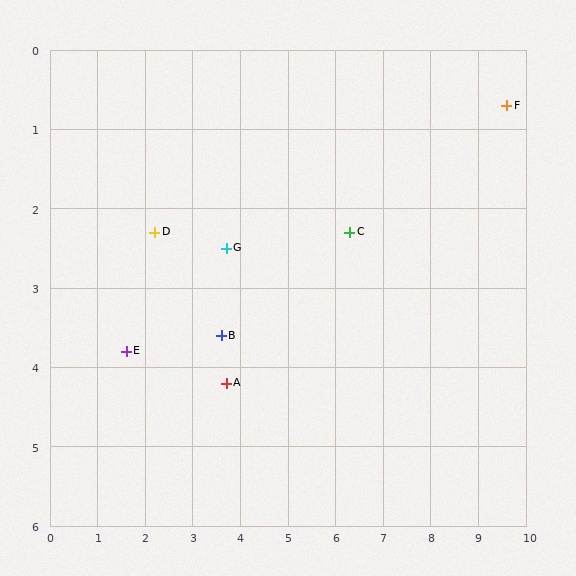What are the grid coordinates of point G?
Point G is at approximately (3.7, 2.5).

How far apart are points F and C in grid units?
Points F and C are about 3.7 grid units apart.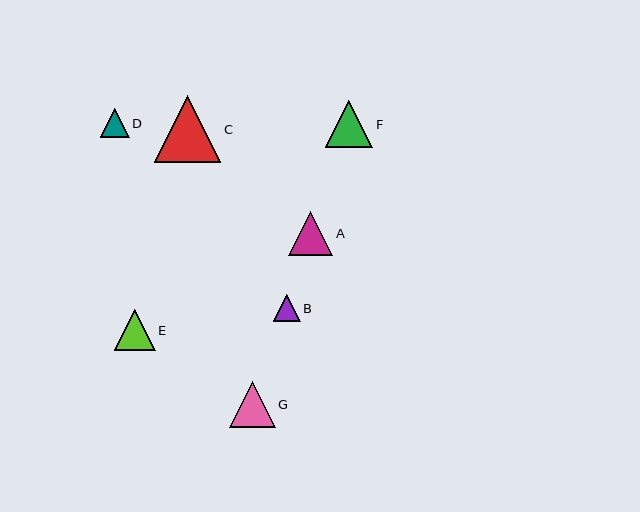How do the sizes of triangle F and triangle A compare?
Triangle F and triangle A are approximately the same size.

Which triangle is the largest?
Triangle C is the largest with a size of approximately 67 pixels.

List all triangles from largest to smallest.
From largest to smallest: C, F, G, A, E, D, B.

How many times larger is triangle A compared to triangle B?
Triangle A is approximately 1.7 times the size of triangle B.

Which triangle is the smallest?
Triangle B is the smallest with a size of approximately 26 pixels.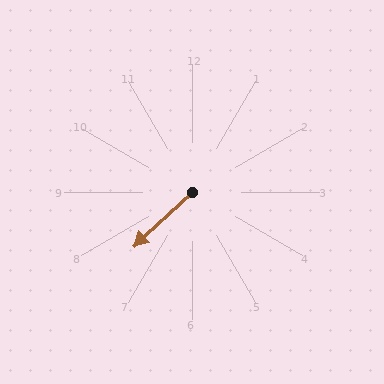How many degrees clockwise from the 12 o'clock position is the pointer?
Approximately 227 degrees.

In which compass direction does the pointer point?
Southwest.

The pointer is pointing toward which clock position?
Roughly 8 o'clock.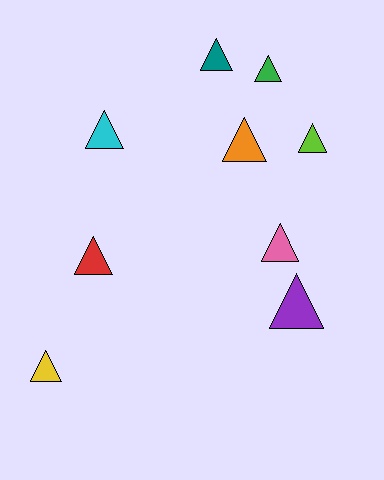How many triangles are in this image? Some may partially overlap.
There are 9 triangles.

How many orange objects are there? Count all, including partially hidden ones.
There is 1 orange object.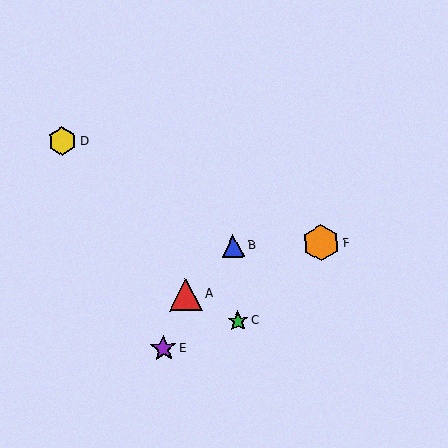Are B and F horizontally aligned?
Yes, both are at y≈245.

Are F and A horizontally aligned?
No, F is at y≈243 and A is at y≈295.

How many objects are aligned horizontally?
2 objects (B, F) are aligned horizontally.